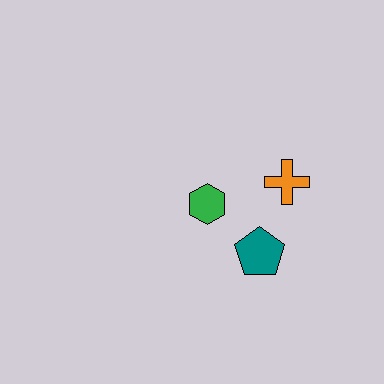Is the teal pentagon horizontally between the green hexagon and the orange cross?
Yes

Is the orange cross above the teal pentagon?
Yes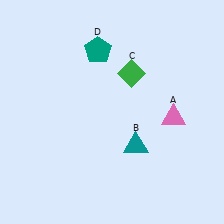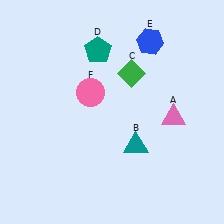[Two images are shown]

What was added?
A blue hexagon (E), a pink circle (F) were added in Image 2.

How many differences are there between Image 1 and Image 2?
There are 2 differences between the two images.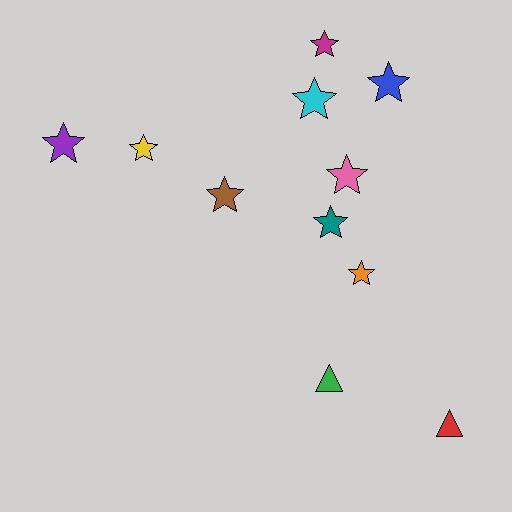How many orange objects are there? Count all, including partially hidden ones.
There is 1 orange object.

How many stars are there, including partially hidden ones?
There are 9 stars.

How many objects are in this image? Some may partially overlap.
There are 11 objects.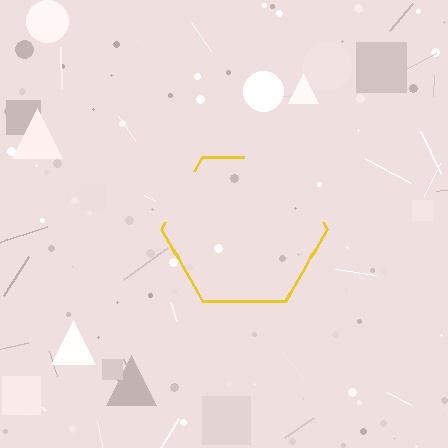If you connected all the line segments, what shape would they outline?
They would outline a hexagon.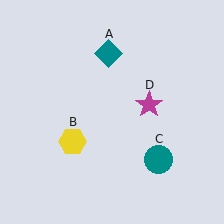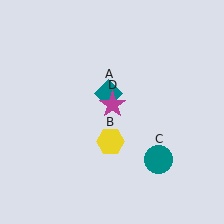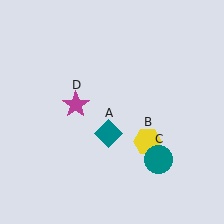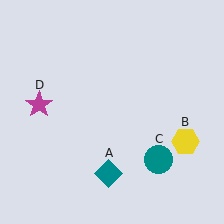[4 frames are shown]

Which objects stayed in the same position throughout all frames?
Teal circle (object C) remained stationary.